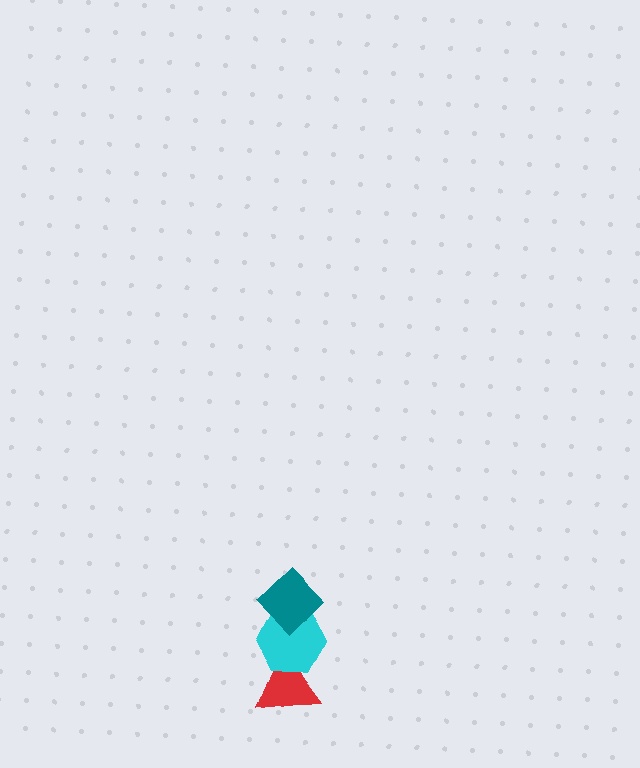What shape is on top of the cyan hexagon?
The teal diamond is on top of the cyan hexagon.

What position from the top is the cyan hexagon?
The cyan hexagon is 2nd from the top.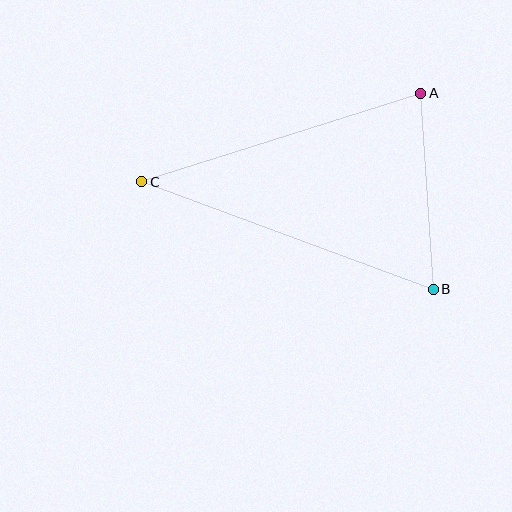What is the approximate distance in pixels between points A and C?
The distance between A and C is approximately 293 pixels.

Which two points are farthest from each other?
Points B and C are farthest from each other.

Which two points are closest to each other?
Points A and B are closest to each other.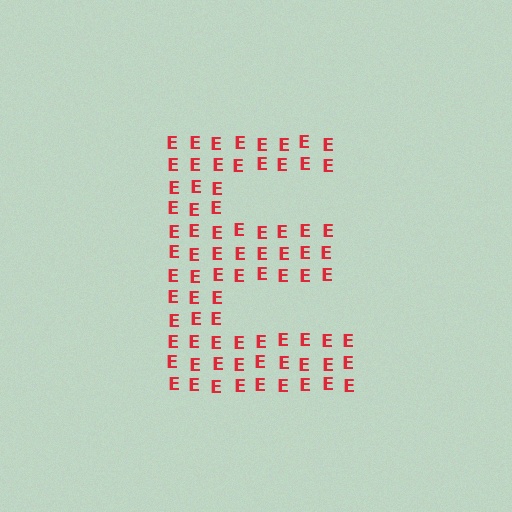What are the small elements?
The small elements are letter E's.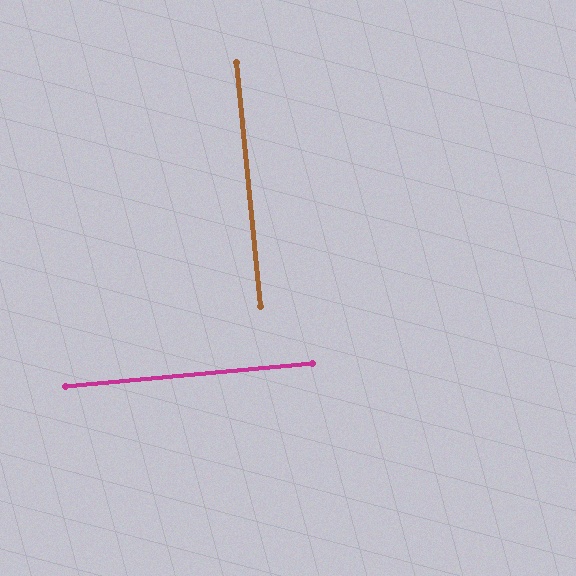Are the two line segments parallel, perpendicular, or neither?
Perpendicular — they meet at approximately 90°.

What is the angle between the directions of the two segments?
Approximately 90 degrees.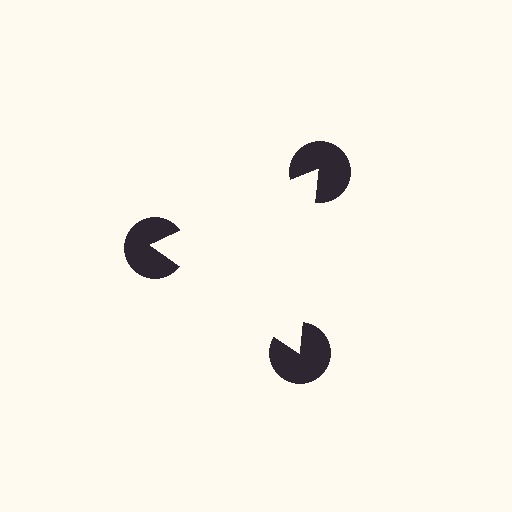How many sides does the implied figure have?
3 sides.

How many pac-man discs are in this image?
There are 3 — one at each vertex of the illusory triangle.